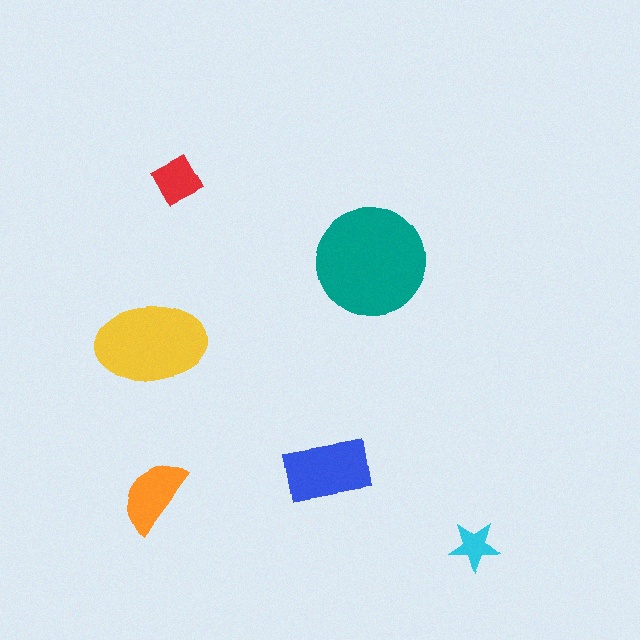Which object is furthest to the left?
The orange semicircle is leftmost.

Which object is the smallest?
The cyan star.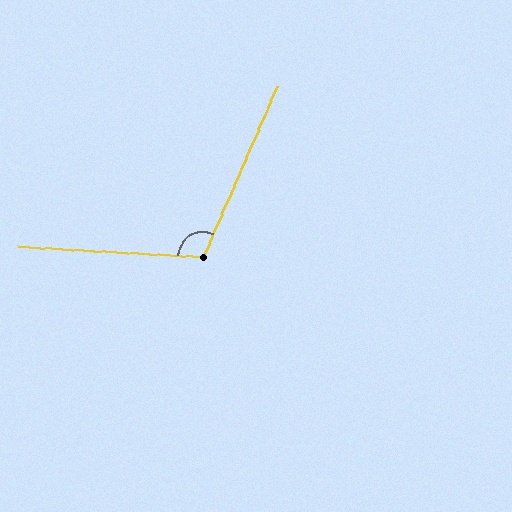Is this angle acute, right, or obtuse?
It is obtuse.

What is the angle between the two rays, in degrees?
Approximately 110 degrees.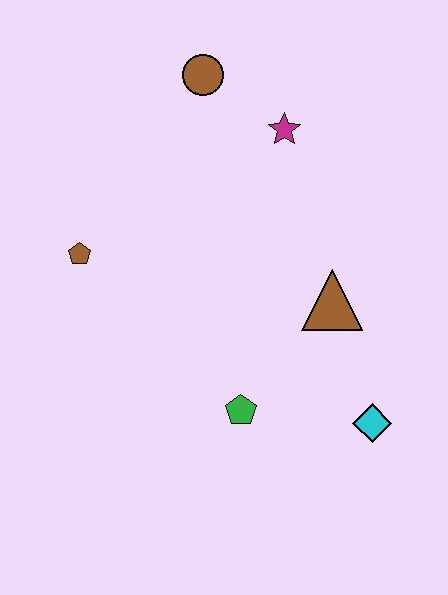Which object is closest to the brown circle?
The magenta star is closest to the brown circle.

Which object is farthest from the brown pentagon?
The cyan diamond is farthest from the brown pentagon.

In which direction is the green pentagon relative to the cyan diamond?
The green pentagon is to the left of the cyan diamond.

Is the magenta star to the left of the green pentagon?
No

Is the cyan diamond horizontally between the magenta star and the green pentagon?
No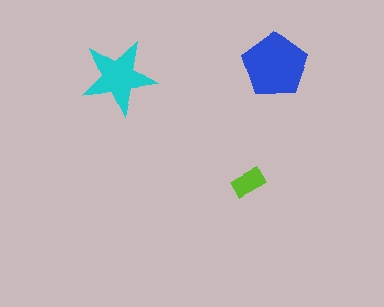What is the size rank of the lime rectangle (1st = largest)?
3rd.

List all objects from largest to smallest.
The blue pentagon, the cyan star, the lime rectangle.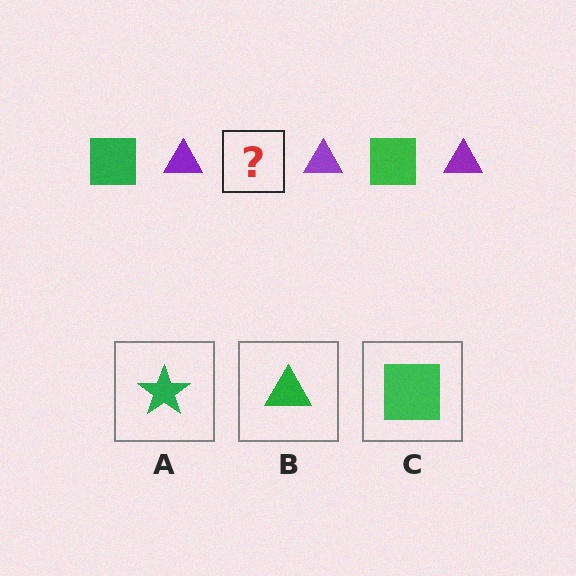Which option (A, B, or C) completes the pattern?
C.